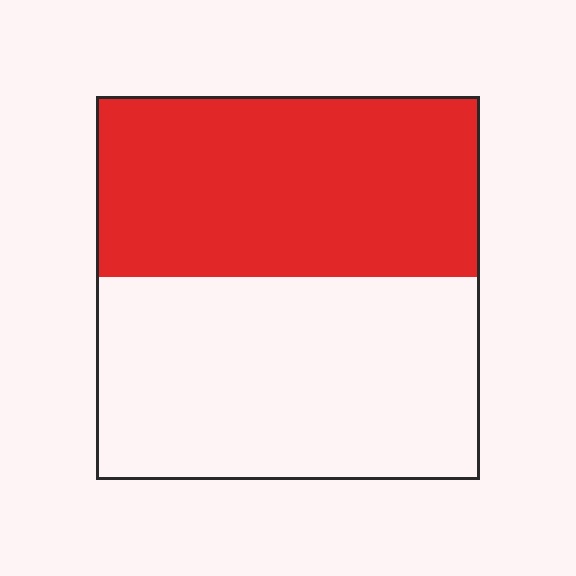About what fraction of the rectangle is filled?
About one half (1/2).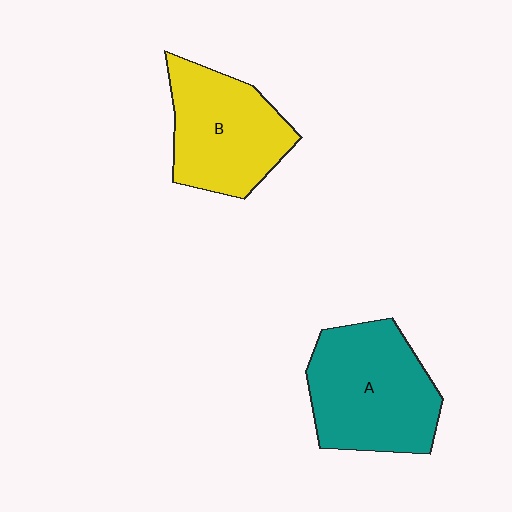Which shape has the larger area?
Shape A (teal).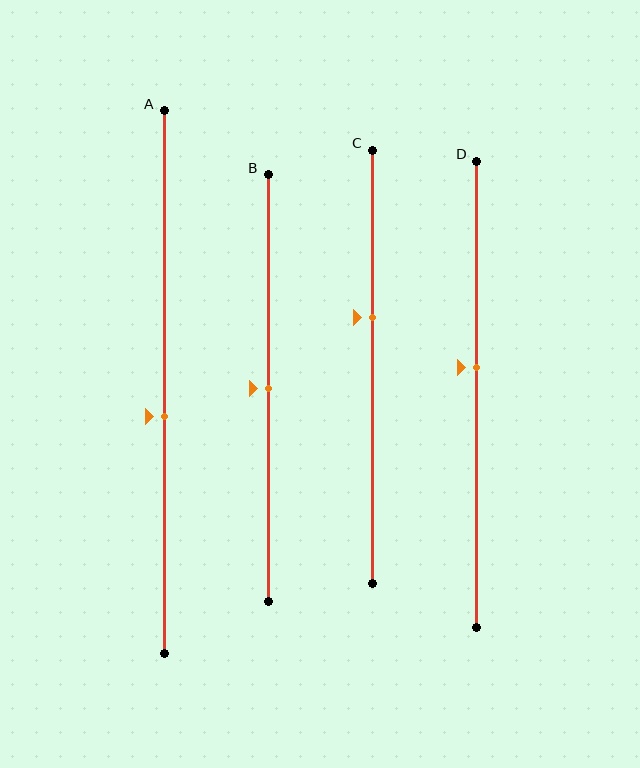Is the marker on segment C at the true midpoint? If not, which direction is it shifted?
No, the marker on segment C is shifted upward by about 11% of the segment length.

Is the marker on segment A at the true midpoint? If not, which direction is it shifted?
No, the marker on segment A is shifted downward by about 6% of the segment length.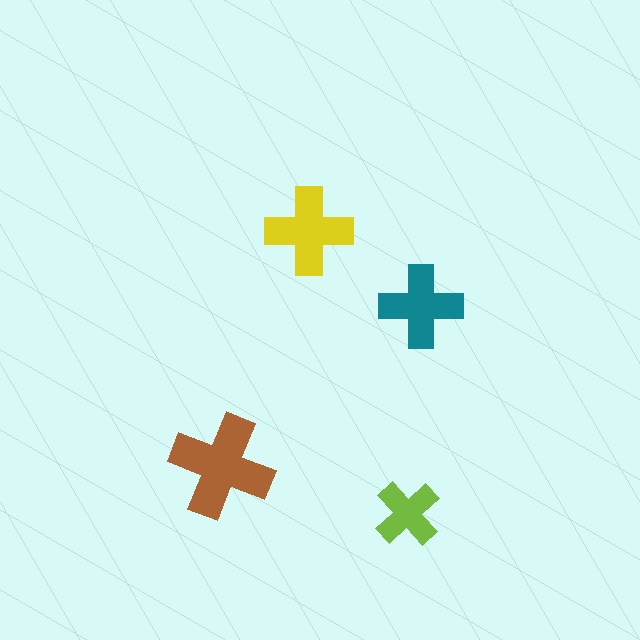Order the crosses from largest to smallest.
the brown one, the yellow one, the teal one, the lime one.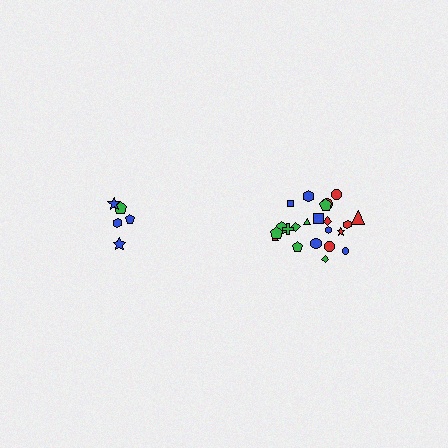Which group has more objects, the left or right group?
The right group.